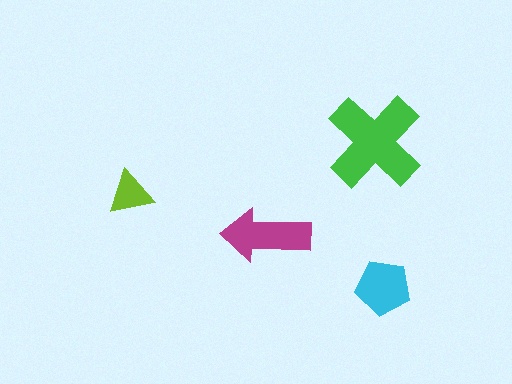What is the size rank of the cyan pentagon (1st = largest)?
3rd.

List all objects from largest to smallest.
The green cross, the magenta arrow, the cyan pentagon, the lime triangle.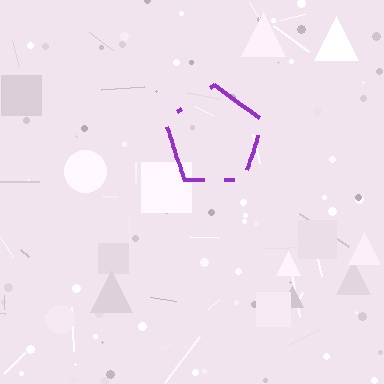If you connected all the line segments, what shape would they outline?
They would outline a pentagon.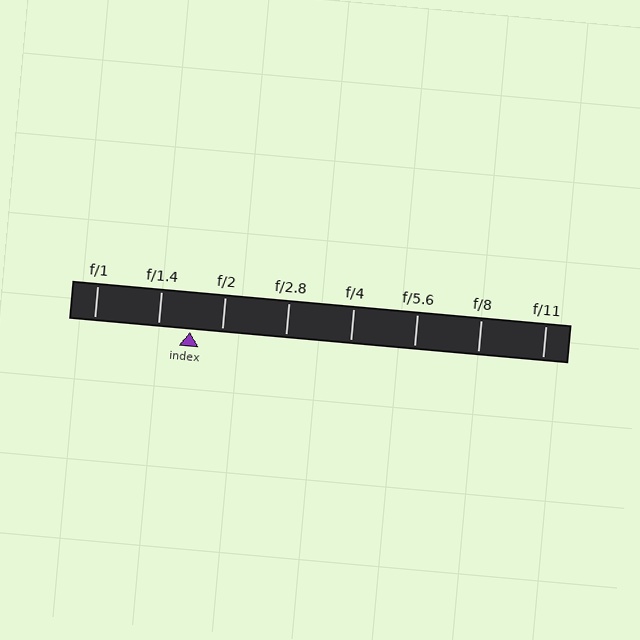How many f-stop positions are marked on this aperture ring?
There are 8 f-stop positions marked.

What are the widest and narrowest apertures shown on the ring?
The widest aperture shown is f/1 and the narrowest is f/11.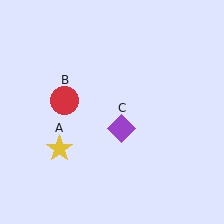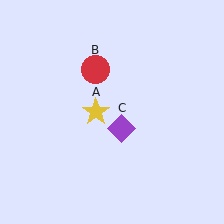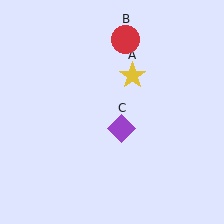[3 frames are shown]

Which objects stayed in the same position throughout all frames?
Purple diamond (object C) remained stationary.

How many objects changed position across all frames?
2 objects changed position: yellow star (object A), red circle (object B).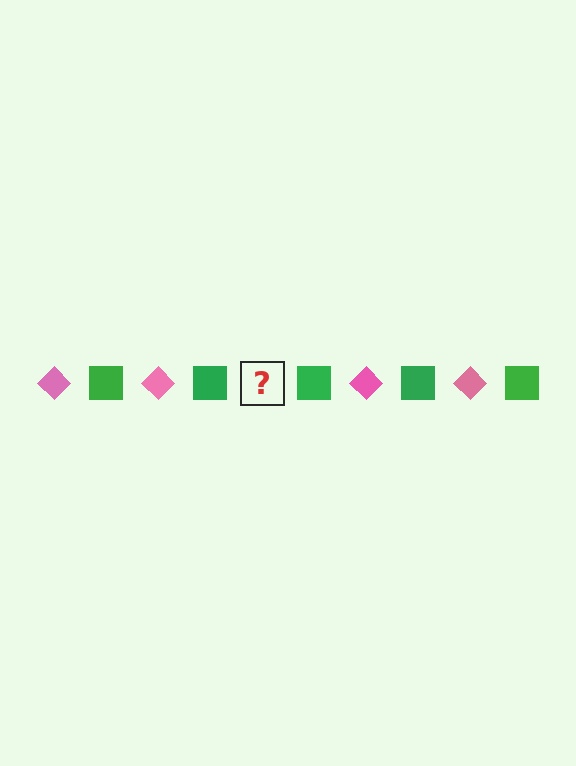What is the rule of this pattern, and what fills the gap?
The rule is that the pattern alternates between pink diamond and green square. The gap should be filled with a pink diamond.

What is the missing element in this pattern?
The missing element is a pink diamond.